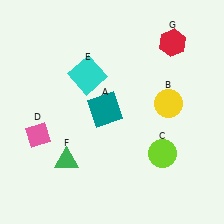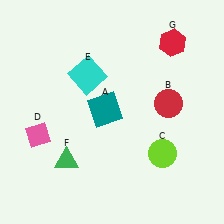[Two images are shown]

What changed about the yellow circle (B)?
In Image 1, B is yellow. In Image 2, it changed to red.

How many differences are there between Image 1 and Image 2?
There is 1 difference between the two images.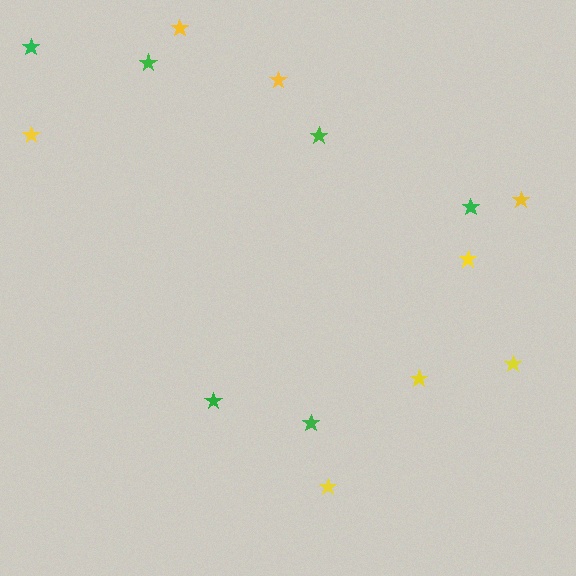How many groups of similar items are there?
There are 2 groups: one group of yellow stars (8) and one group of green stars (6).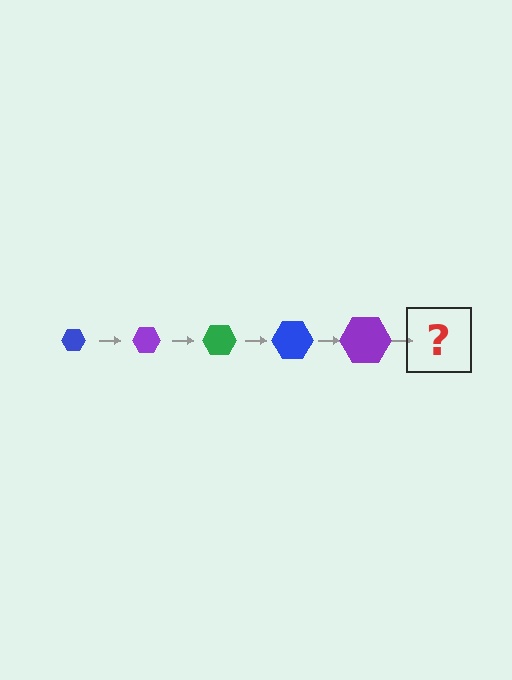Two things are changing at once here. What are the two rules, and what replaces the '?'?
The two rules are that the hexagon grows larger each step and the color cycles through blue, purple, and green. The '?' should be a green hexagon, larger than the previous one.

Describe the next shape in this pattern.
It should be a green hexagon, larger than the previous one.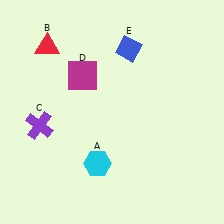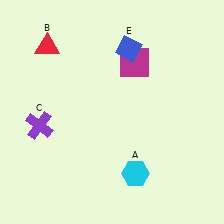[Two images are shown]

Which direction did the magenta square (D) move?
The magenta square (D) moved right.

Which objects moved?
The objects that moved are: the cyan hexagon (A), the magenta square (D).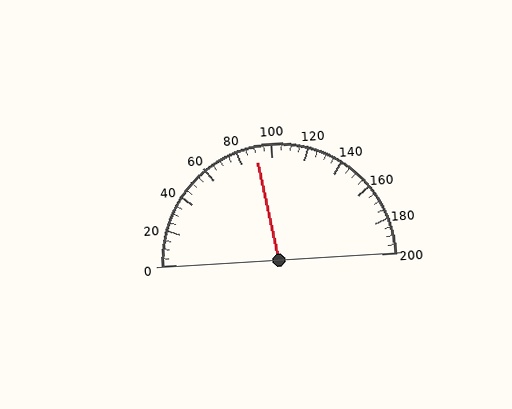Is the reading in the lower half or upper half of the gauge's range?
The reading is in the lower half of the range (0 to 200).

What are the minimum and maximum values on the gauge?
The gauge ranges from 0 to 200.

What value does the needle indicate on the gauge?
The needle indicates approximately 90.